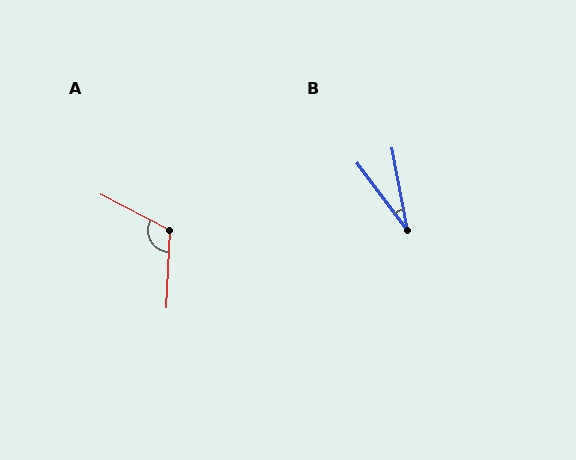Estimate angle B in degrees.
Approximately 26 degrees.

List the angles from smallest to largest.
B (26°), A (115°).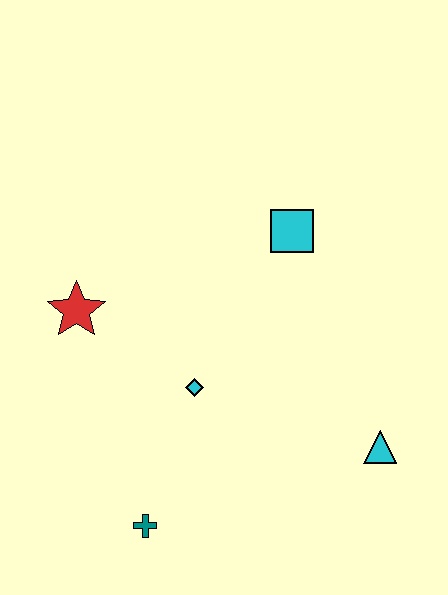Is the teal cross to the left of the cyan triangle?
Yes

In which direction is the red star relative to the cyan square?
The red star is to the left of the cyan square.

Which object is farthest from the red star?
The cyan triangle is farthest from the red star.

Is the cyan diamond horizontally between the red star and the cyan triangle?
Yes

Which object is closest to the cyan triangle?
The cyan diamond is closest to the cyan triangle.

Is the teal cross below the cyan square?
Yes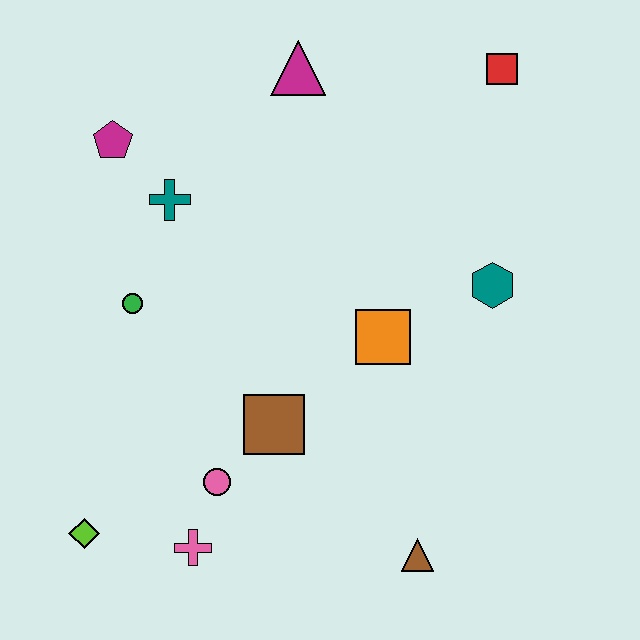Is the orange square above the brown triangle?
Yes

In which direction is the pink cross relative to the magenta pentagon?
The pink cross is below the magenta pentagon.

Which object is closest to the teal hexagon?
The orange square is closest to the teal hexagon.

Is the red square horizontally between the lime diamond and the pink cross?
No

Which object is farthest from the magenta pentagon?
The brown triangle is farthest from the magenta pentagon.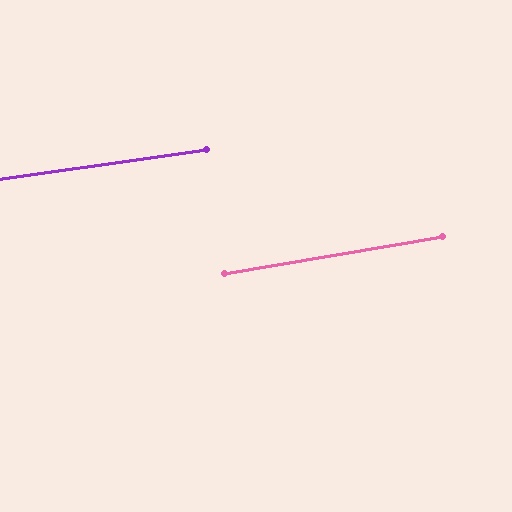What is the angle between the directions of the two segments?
Approximately 1 degree.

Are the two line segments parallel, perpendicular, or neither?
Parallel — their directions differ by only 1.3°.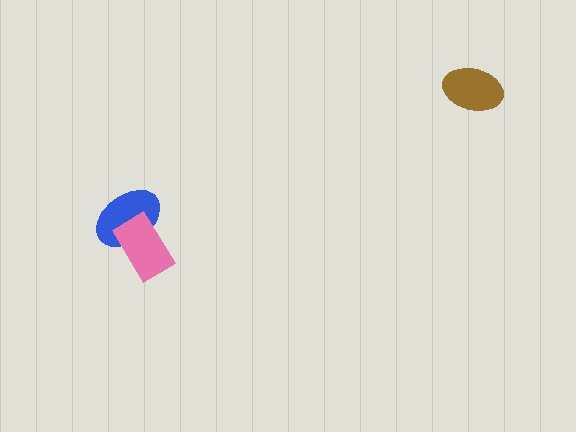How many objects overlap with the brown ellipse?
0 objects overlap with the brown ellipse.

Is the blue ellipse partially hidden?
Yes, it is partially covered by another shape.